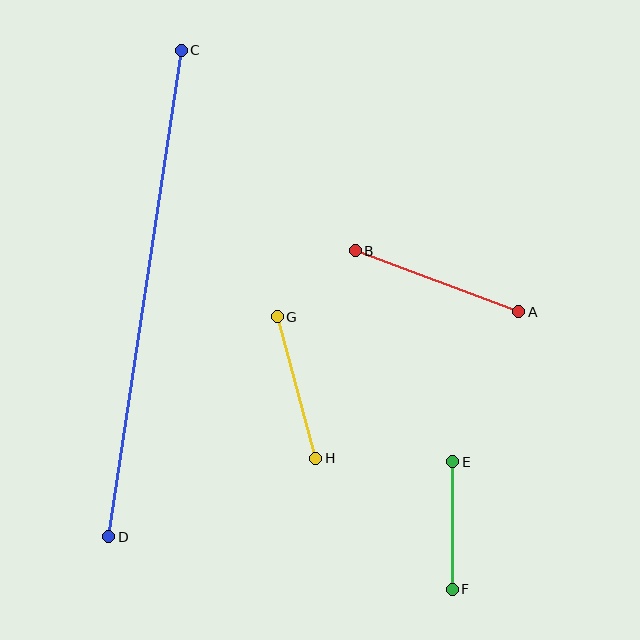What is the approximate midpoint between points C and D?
The midpoint is at approximately (145, 294) pixels.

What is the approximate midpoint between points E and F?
The midpoint is at approximately (452, 525) pixels.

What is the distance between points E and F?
The distance is approximately 127 pixels.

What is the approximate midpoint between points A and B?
The midpoint is at approximately (437, 281) pixels.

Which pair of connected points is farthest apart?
Points C and D are farthest apart.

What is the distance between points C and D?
The distance is approximately 492 pixels.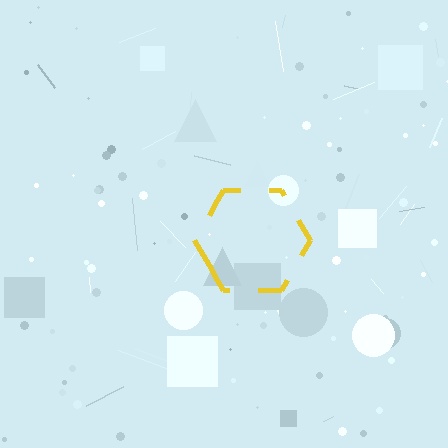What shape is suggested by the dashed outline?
The dashed outline suggests a hexagon.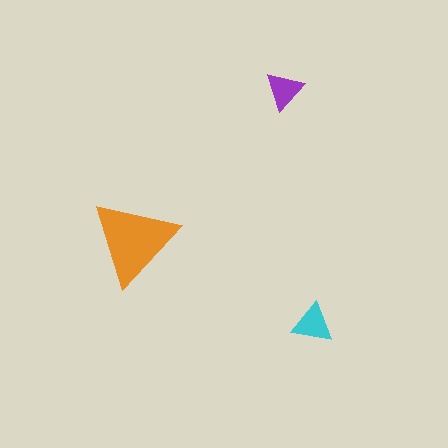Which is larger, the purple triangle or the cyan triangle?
The cyan one.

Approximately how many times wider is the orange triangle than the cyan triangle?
About 2 times wider.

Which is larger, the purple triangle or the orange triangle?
The orange one.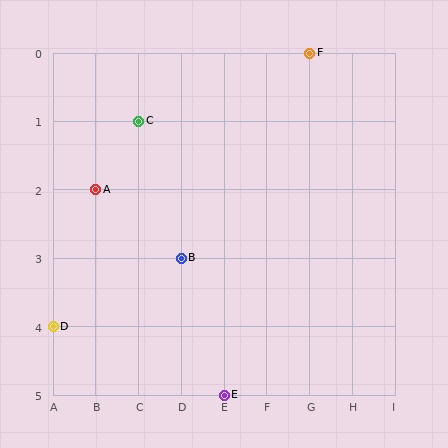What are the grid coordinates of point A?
Point A is at grid coordinates (B, 2).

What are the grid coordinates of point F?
Point F is at grid coordinates (G, 0).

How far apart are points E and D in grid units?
Points E and D are 4 columns and 1 row apart (about 4.1 grid units diagonally).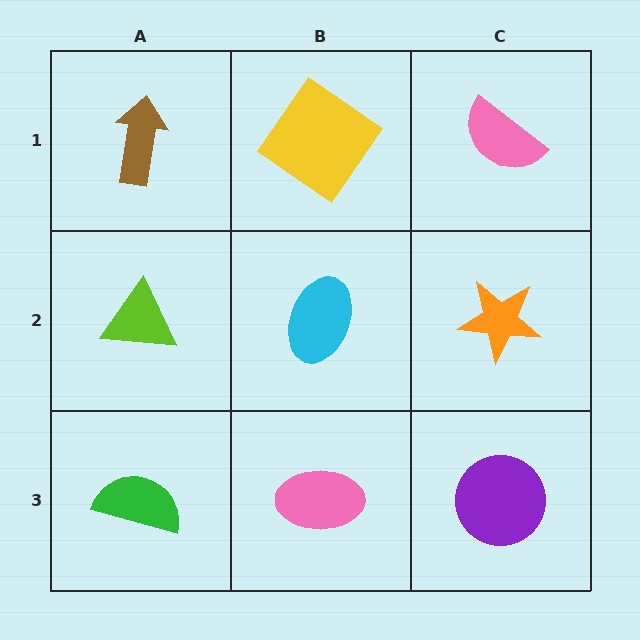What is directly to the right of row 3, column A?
A pink ellipse.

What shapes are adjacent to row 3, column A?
A lime triangle (row 2, column A), a pink ellipse (row 3, column B).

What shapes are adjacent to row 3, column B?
A cyan ellipse (row 2, column B), a green semicircle (row 3, column A), a purple circle (row 3, column C).